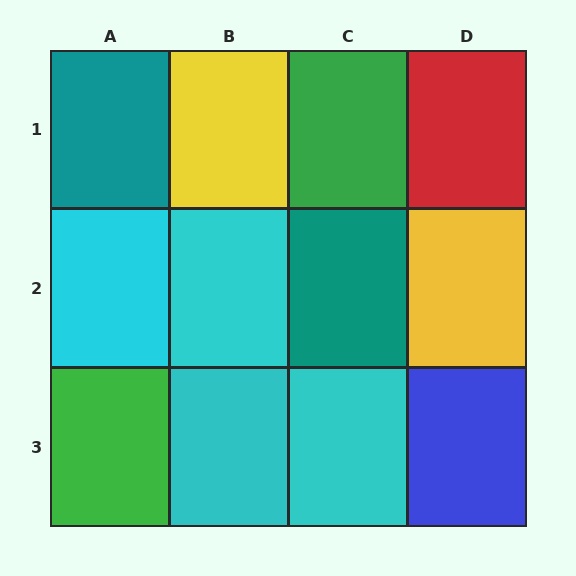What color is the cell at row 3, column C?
Cyan.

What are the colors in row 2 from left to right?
Cyan, cyan, teal, yellow.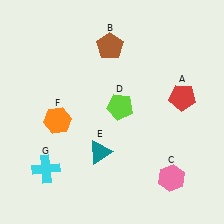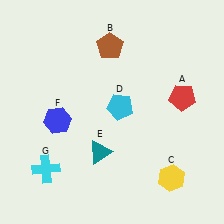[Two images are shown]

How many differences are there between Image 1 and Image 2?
There are 3 differences between the two images.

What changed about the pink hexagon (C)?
In Image 1, C is pink. In Image 2, it changed to yellow.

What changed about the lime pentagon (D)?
In Image 1, D is lime. In Image 2, it changed to cyan.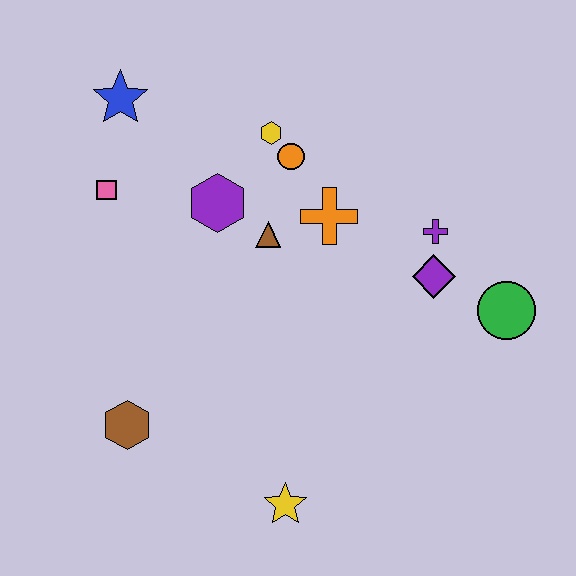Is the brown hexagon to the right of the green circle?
No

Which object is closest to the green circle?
The purple diamond is closest to the green circle.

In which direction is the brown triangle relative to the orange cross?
The brown triangle is to the left of the orange cross.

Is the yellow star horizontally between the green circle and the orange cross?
No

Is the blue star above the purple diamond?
Yes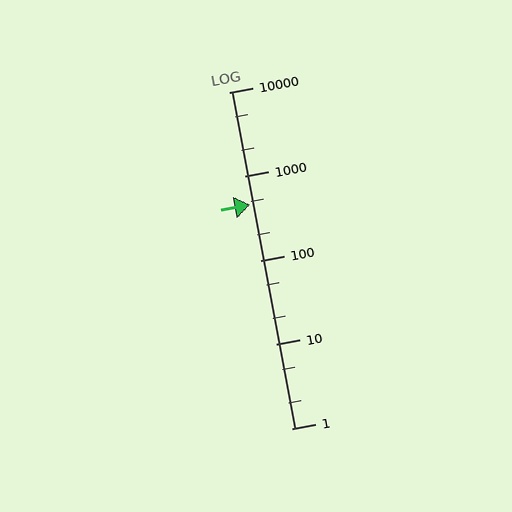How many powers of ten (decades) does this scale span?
The scale spans 4 decades, from 1 to 10000.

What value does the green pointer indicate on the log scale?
The pointer indicates approximately 460.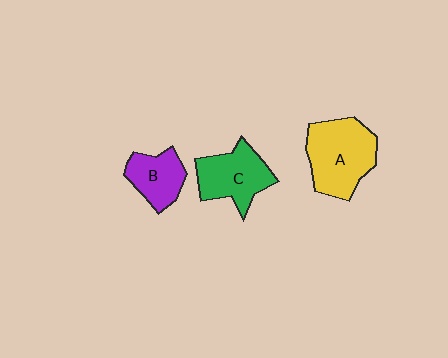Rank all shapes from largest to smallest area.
From largest to smallest: A (yellow), C (green), B (purple).